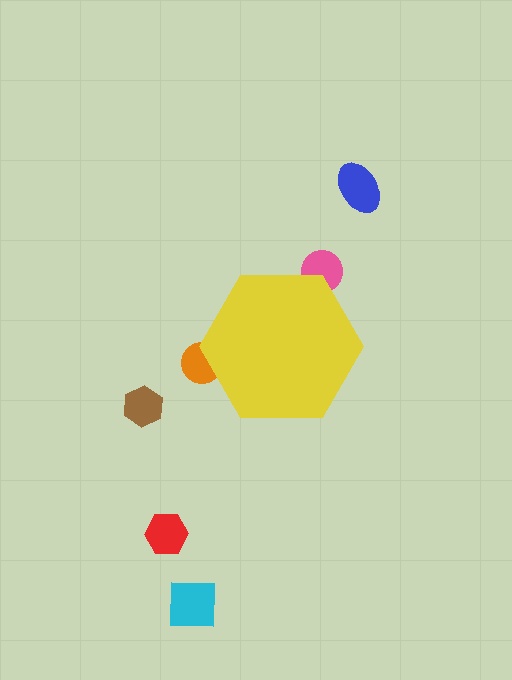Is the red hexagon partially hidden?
No, the red hexagon is fully visible.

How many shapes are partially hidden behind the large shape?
2 shapes are partially hidden.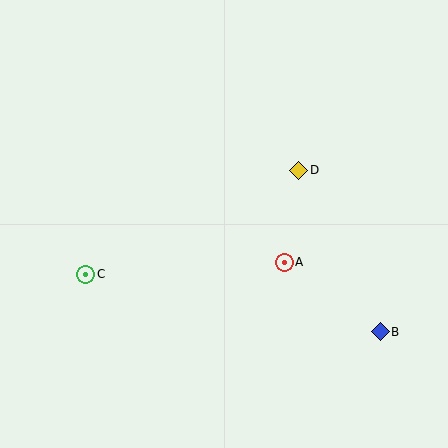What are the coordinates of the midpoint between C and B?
The midpoint between C and B is at (233, 303).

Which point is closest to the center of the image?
Point A at (284, 262) is closest to the center.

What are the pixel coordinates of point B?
Point B is at (380, 332).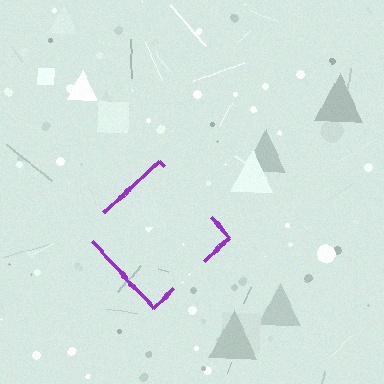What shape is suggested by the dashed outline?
The dashed outline suggests a diamond.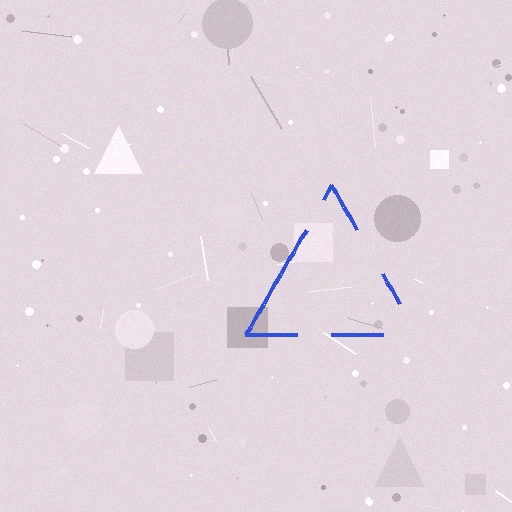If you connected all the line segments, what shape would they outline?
They would outline a triangle.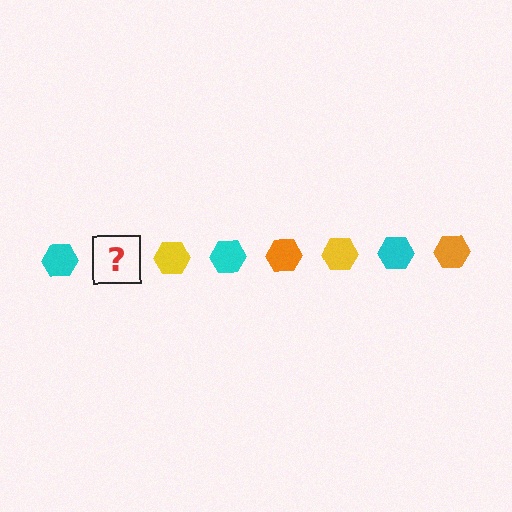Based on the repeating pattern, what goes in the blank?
The blank should be an orange hexagon.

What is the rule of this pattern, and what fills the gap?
The rule is that the pattern cycles through cyan, orange, yellow hexagons. The gap should be filled with an orange hexagon.